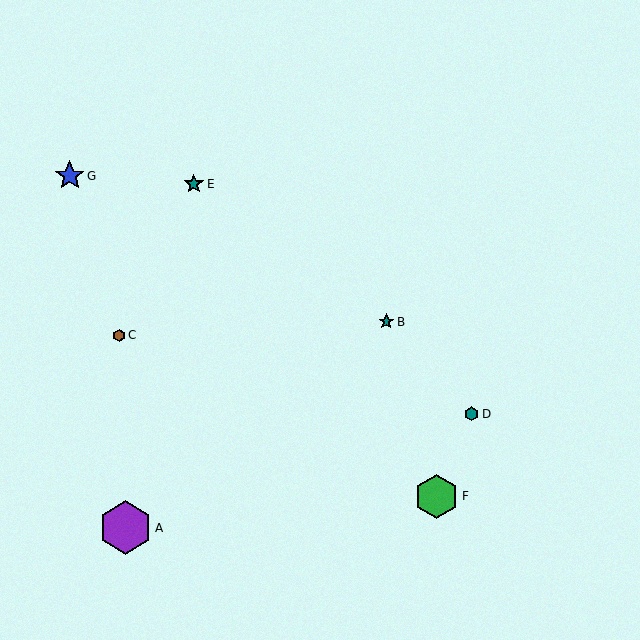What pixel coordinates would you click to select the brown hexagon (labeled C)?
Click at (119, 336) to select the brown hexagon C.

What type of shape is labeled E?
Shape E is a teal star.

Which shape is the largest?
The purple hexagon (labeled A) is the largest.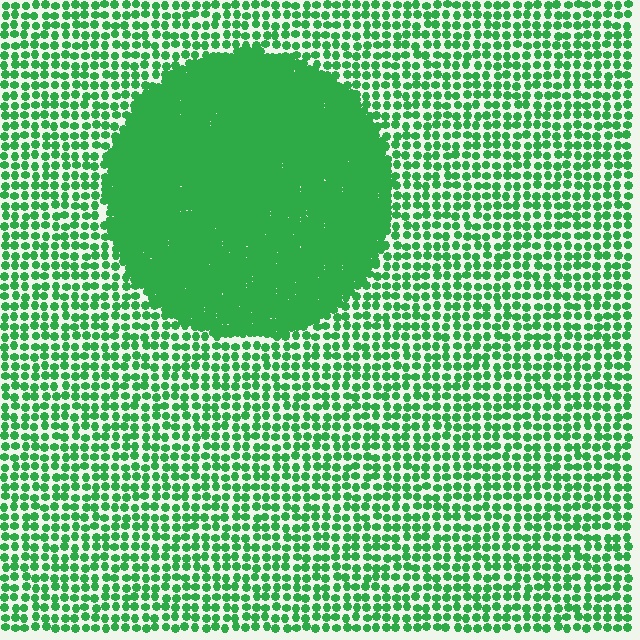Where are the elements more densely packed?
The elements are more densely packed inside the circle boundary.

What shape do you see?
I see a circle.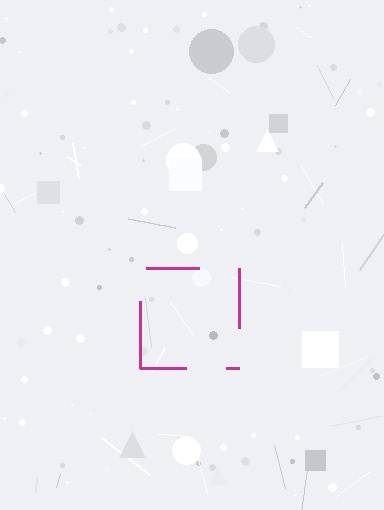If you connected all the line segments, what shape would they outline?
They would outline a square.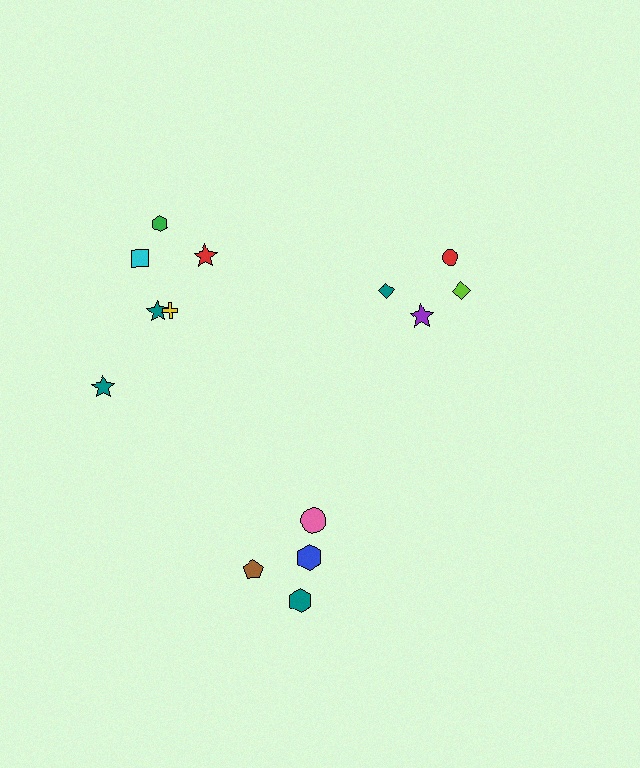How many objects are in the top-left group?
There are 6 objects.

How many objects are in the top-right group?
There are 4 objects.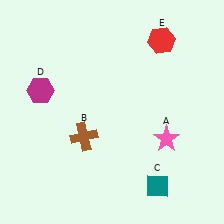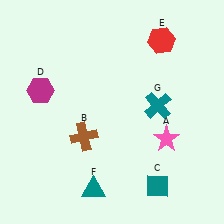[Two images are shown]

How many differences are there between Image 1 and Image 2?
There are 2 differences between the two images.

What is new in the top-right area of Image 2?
A teal cross (G) was added in the top-right area of Image 2.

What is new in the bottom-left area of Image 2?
A teal triangle (F) was added in the bottom-left area of Image 2.